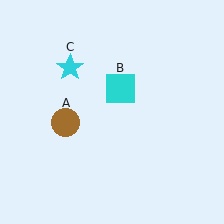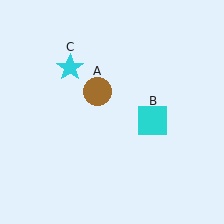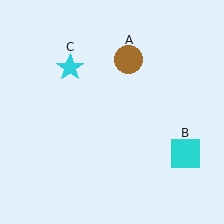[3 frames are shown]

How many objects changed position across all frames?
2 objects changed position: brown circle (object A), cyan square (object B).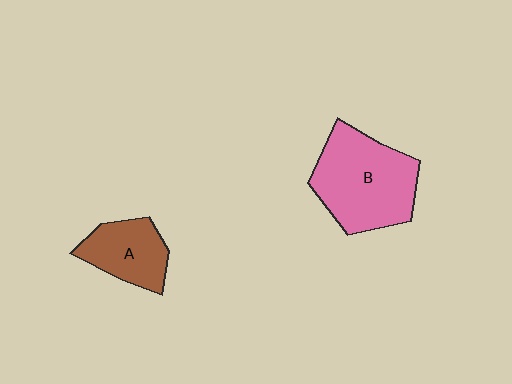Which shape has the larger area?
Shape B (pink).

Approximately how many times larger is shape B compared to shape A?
Approximately 1.8 times.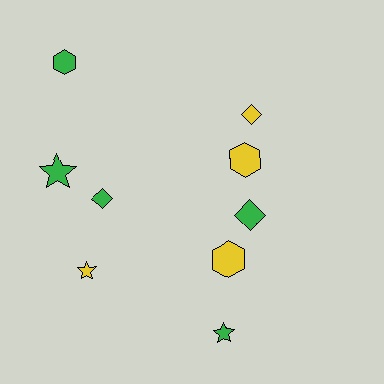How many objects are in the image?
There are 9 objects.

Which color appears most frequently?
Green, with 5 objects.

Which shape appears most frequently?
Star, with 3 objects.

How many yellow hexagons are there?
There are 2 yellow hexagons.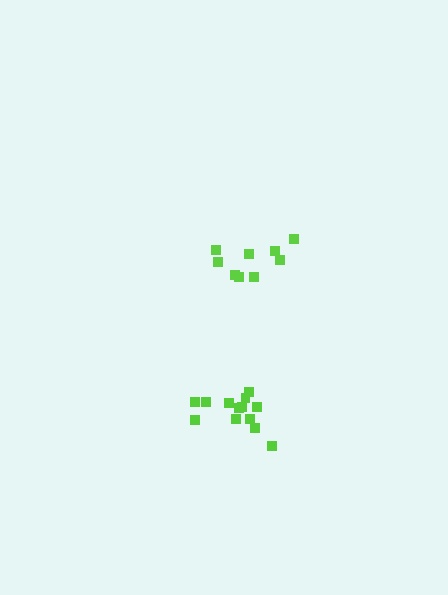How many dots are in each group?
Group 1: 13 dots, Group 2: 9 dots (22 total).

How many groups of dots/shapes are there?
There are 2 groups.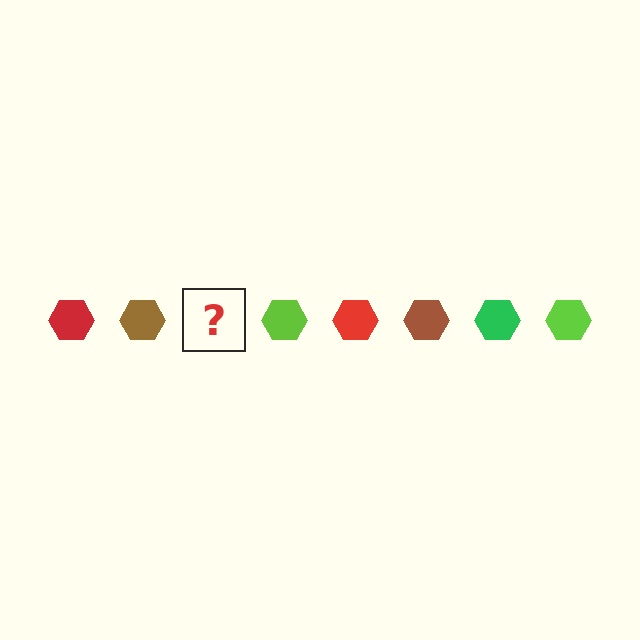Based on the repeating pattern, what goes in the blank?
The blank should be a green hexagon.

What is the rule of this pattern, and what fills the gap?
The rule is that the pattern cycles through red, brown, green, lime hexagons. The gap should be filled with a green hexagon.